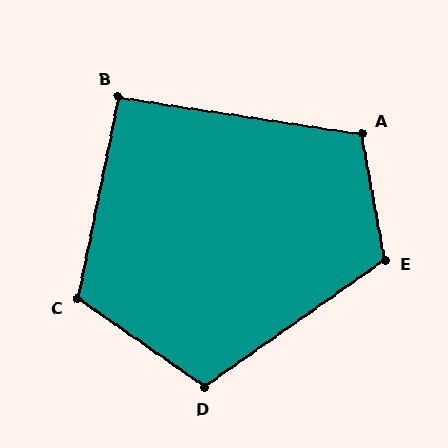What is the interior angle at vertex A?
Approximately 109 degrees (obtuse).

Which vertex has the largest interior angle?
E, at approximately 115 degrees.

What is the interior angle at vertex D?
Approximately 110 degrees (obtuse).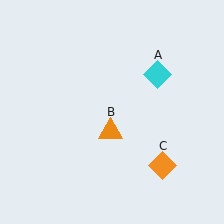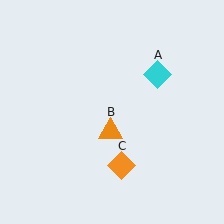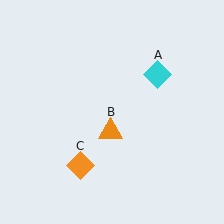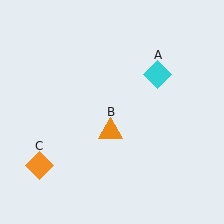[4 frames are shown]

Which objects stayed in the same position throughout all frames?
Cyan diamond (object A) and orange triangle (object B) remained stationary.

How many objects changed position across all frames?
1 object changed position: orange diamond (object C).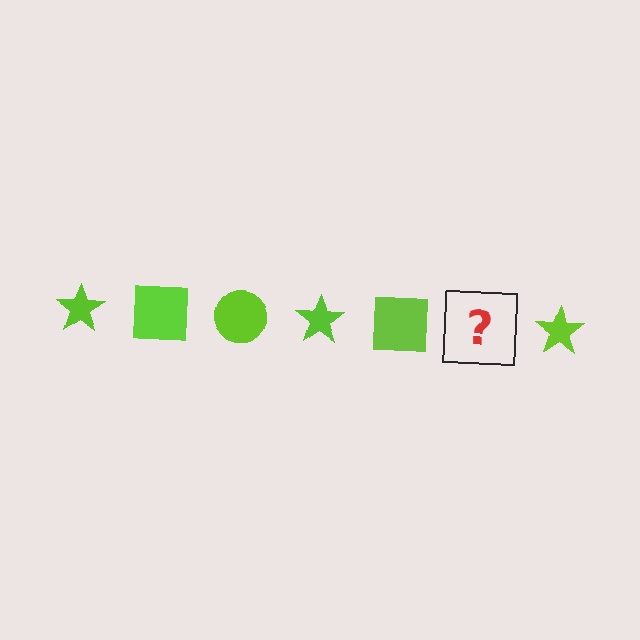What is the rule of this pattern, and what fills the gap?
The rule is that the pattern cycles through star, square, circle shapes in lime. The gap should be filled with a lime circle.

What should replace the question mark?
The question mark should be replaced with a lime circle.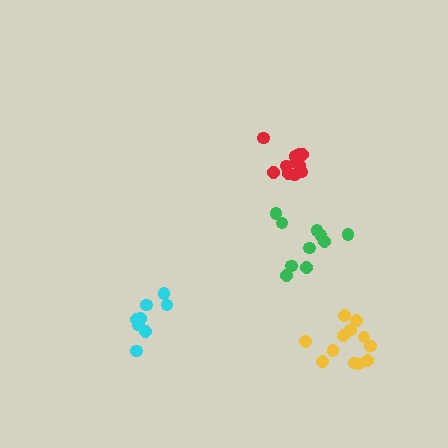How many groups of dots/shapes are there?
There are 4 groups.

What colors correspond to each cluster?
The clusters are colored: cyan, yellow, red, green.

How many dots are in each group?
Group 1: 8 dots, Group 2: 12 dots, Group 3: 11 dots, Group 4: 10 dots (41 total).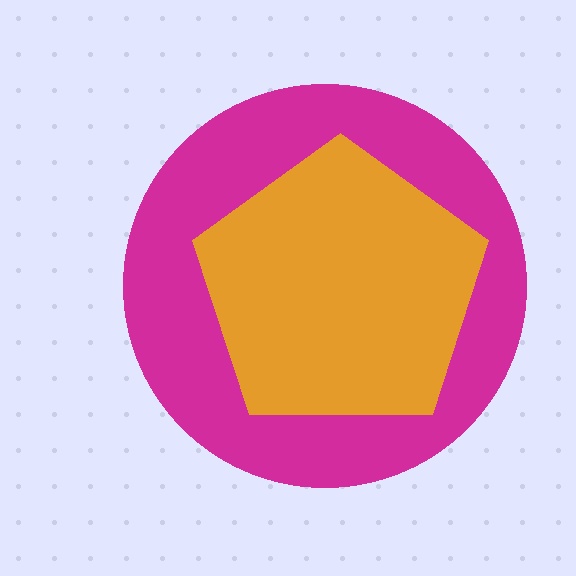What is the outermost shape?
The magenta circle.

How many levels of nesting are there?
2.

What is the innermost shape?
The orange pentagon.